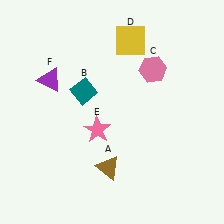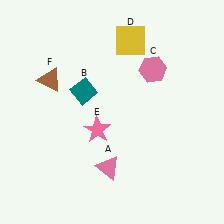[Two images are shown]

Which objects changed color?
A changed from brown to pink. F changed from purple to brown.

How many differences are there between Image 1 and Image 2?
There are 2 differences between the two images.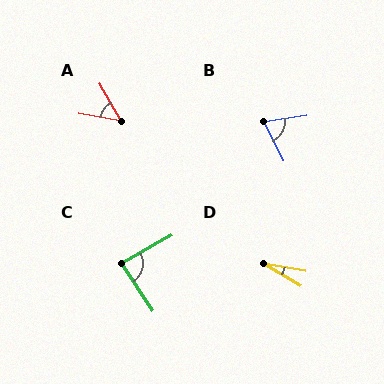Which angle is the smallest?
D, at approximately 21 degrees.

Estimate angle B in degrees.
Approximately 72 degrees.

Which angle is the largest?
C, at approximately 86 degrees.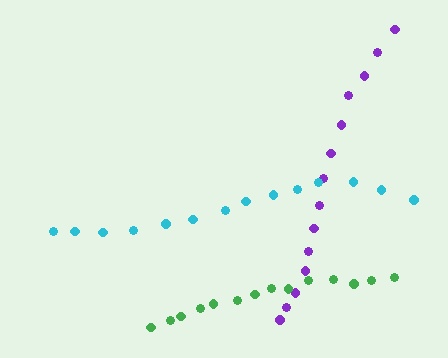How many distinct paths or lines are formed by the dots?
There are 3 distinct paths.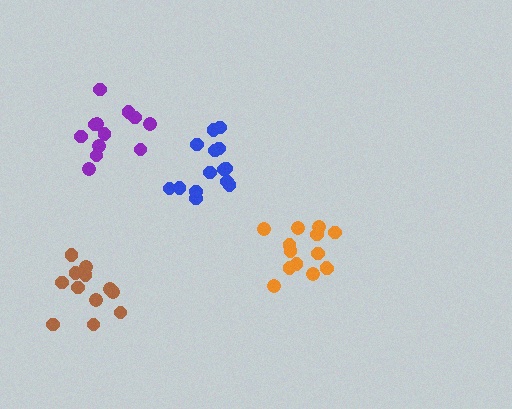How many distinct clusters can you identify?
There are 4 distinct clusters.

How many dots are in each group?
Group 1: 12 dots, Group 2: 14 dots, Group 3: 14 dots, Group 4: 12 dots (52 total).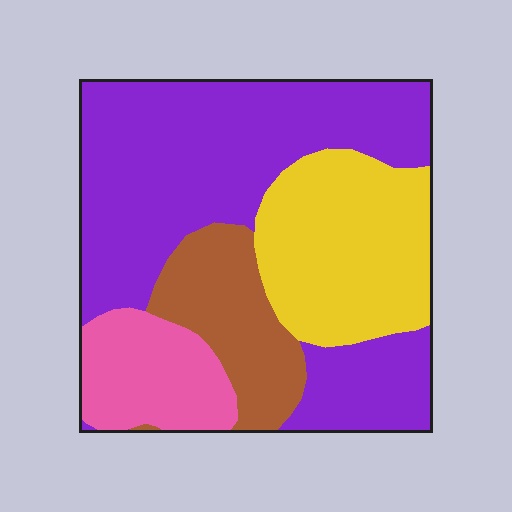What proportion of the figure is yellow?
Yellow takes up about one quarter (1/4) of the figure.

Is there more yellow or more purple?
Purple.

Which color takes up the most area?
Purple, at roughly 50%.